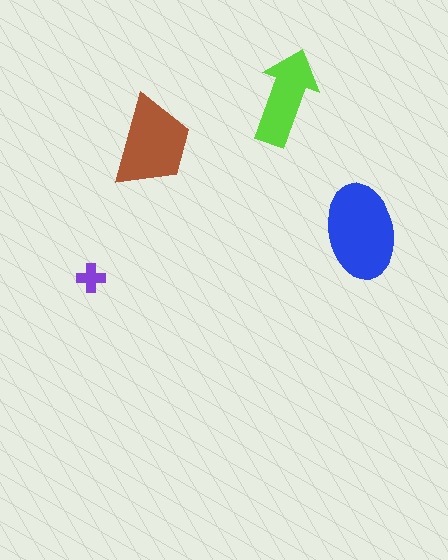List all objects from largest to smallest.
The blue ellipse, the brown trapezoid, the lime arrow, the purple cross.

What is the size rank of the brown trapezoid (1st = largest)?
2nd.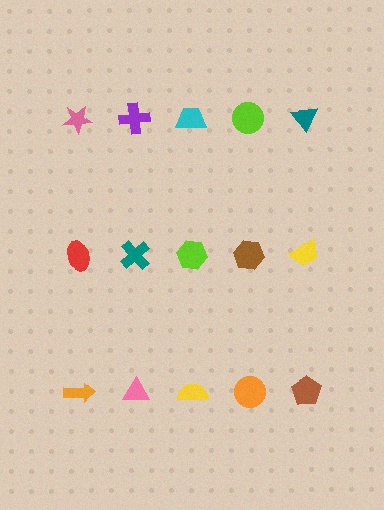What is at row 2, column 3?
A lime hexagon.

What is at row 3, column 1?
An orange arrow.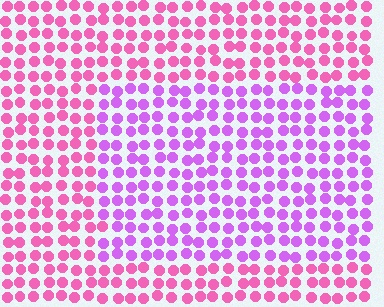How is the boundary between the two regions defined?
The boundary is defined purely by a slight shift in hue (about 37 degrees). Spacing, size, and orientation are identical on both sides.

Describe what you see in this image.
The image is filled with small pink elements in a uniform arrangement. A rectangle-shaped region is visible where the elements are tinted to a slightly different hue, forming a subtle color boundary.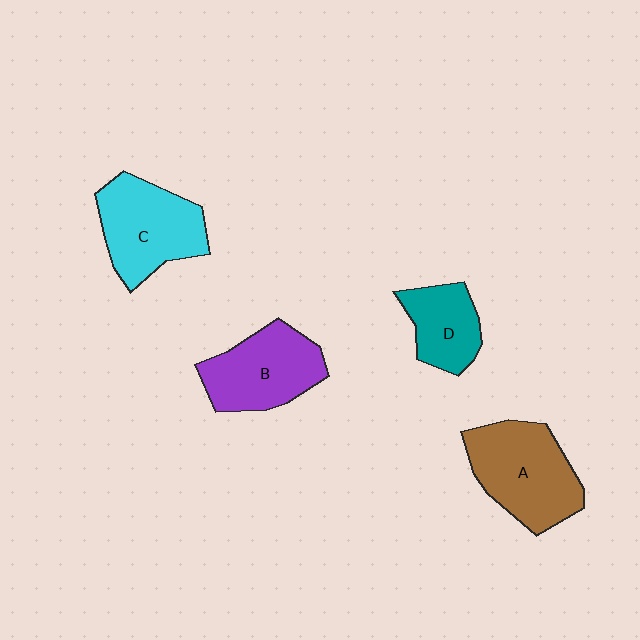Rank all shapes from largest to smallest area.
From largest to smallest: A (brown), C (cyan), B (purple), D (teal).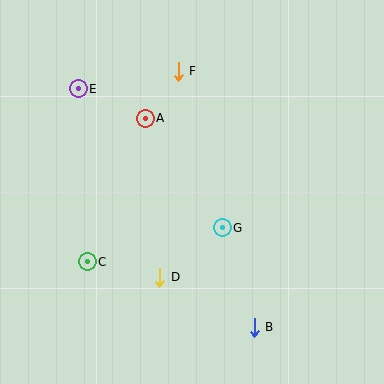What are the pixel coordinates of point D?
Point D is at (160, 277).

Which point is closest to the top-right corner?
Point F is closest to the top-right corner.